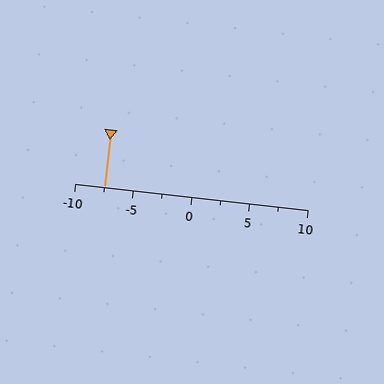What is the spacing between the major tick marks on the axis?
The major ticks are spaced 5 apart.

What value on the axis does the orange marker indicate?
The marker indicates approximately -7.5.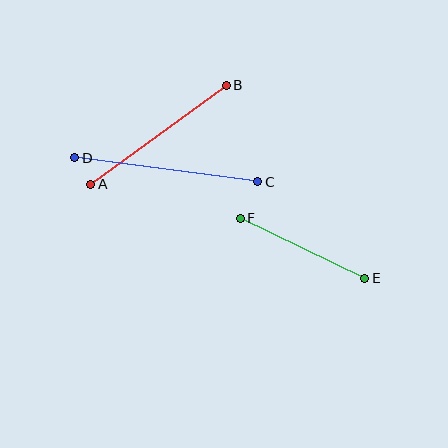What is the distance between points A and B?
The distance is approximately 168 pixels.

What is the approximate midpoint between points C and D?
The midpoint is at approximately (166, 170) pixels.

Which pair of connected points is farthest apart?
Points C and D are farthest apart.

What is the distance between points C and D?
The distance is approximately 185 pixels.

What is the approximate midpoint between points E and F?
The midpoint is at approximately (303, 248) pixels.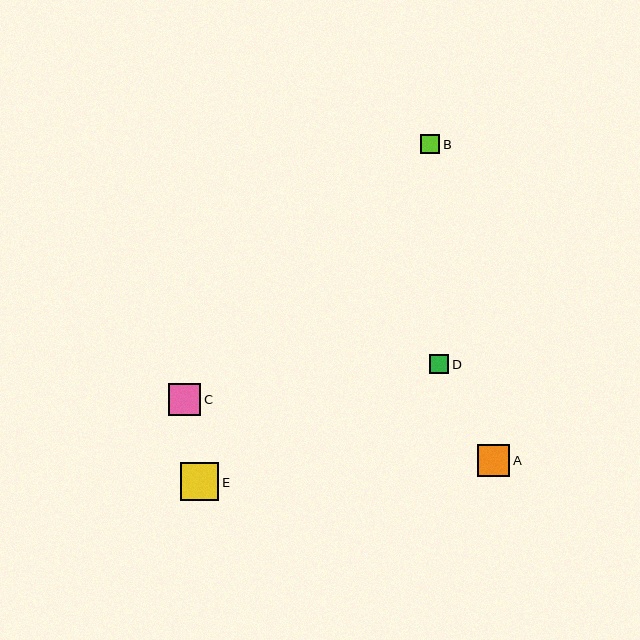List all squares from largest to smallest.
From largest to smallest: E, A, C, B, D.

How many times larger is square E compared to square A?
Square E is approximately 1.2 times the size of square A.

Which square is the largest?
Square E is the largest with a size of approximately 38 pixels.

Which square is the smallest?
Square D is the smallest with a size of approximately 19 pixels.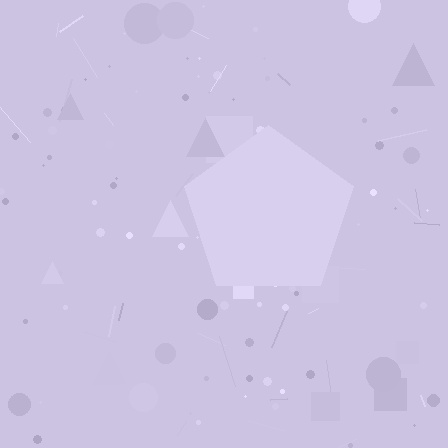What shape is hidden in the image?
A pentagon is hidden in the image.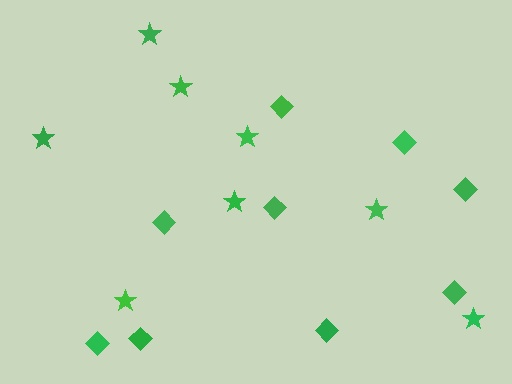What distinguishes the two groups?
There are 2 groups: one group of diamonds (9) and one group of stars (8).